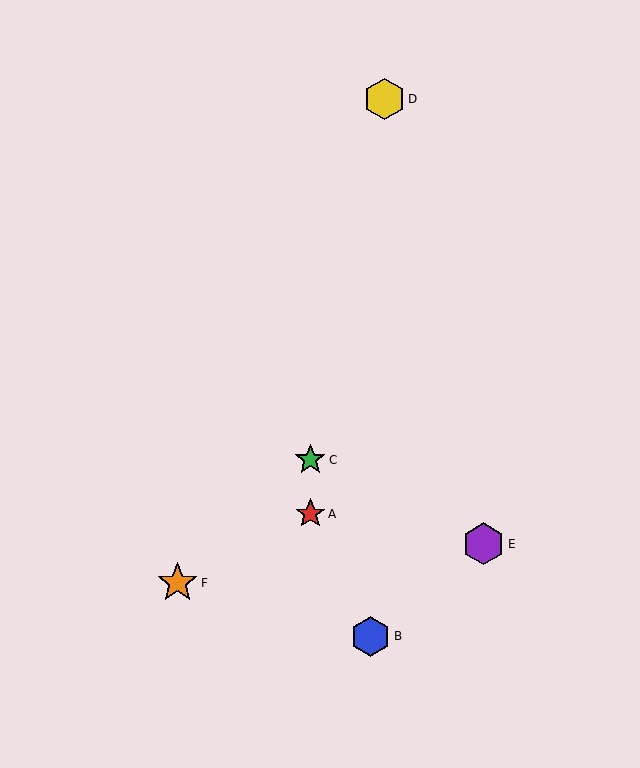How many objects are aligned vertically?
2 objects (A, C) are aligned vertically.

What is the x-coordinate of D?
Object D is at x≈385.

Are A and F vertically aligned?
No, A is at x≈310 and F is at x≈177.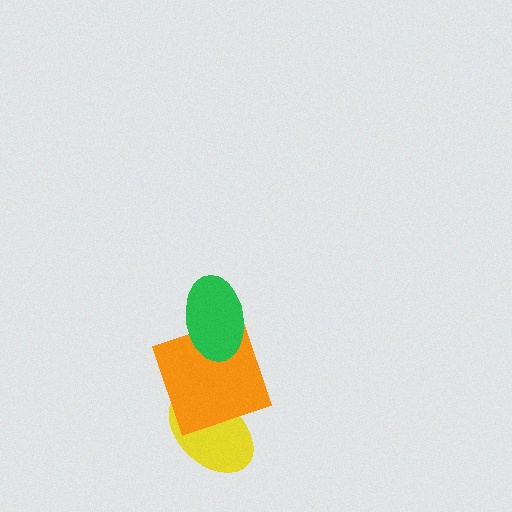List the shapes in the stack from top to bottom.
From top to bottom: the green ellipse, the orange square, the yellow ellipse.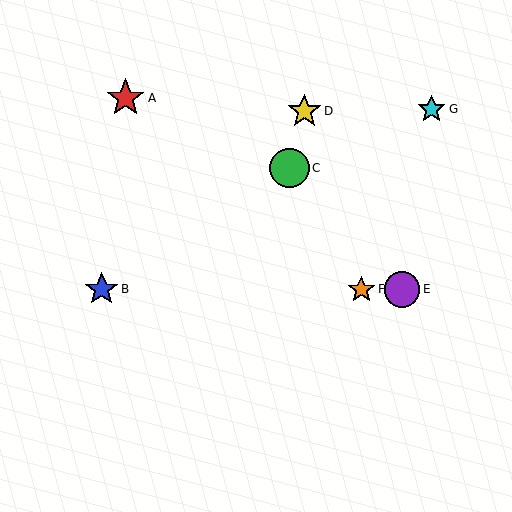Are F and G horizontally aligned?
No, F is at y≈289 and G is at y≈109.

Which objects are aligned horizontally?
Objects B, E, F are aligned horizontally.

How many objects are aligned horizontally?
3 objects (B, E, F) are aligned horizontally.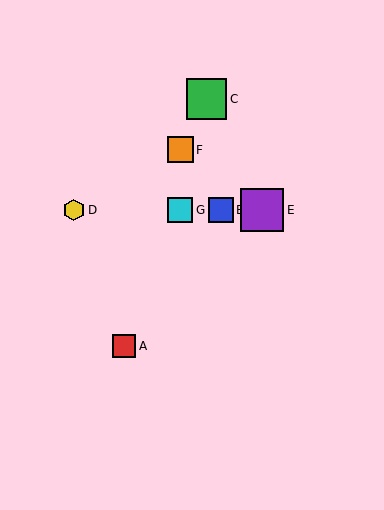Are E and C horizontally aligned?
No, E is at y≈210 and C is at y≈99.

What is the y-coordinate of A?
Object A is at y≈346.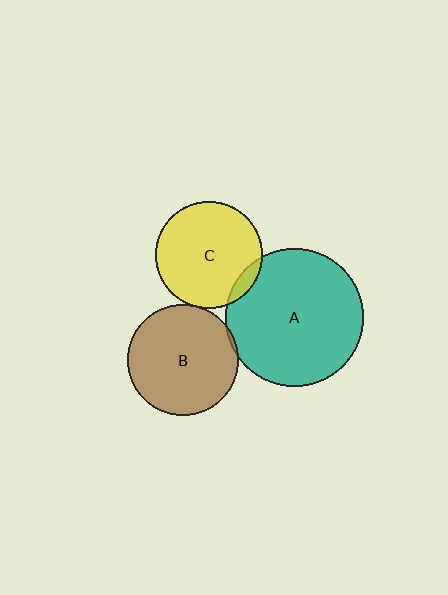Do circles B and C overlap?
Yes.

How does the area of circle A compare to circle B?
Approximately 1.5 times.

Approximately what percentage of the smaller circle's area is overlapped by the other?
Approximately 5%.